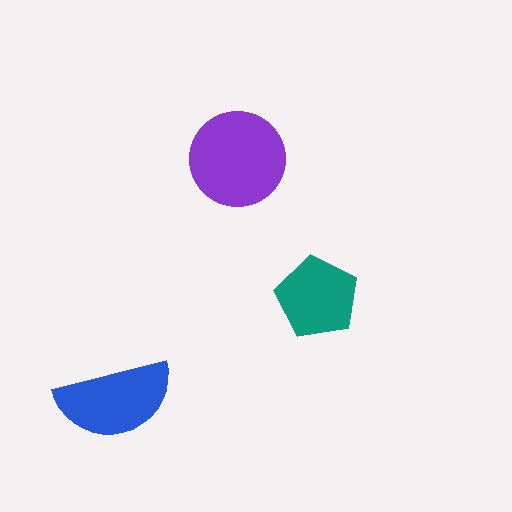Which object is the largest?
The purple circle.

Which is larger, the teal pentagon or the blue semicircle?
The blue semicircle.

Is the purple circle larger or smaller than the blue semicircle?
Larger.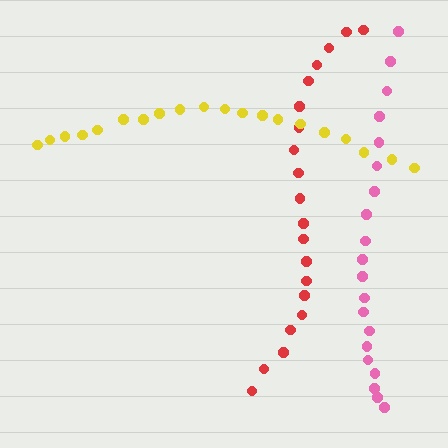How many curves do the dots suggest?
There are 3 distinct paths.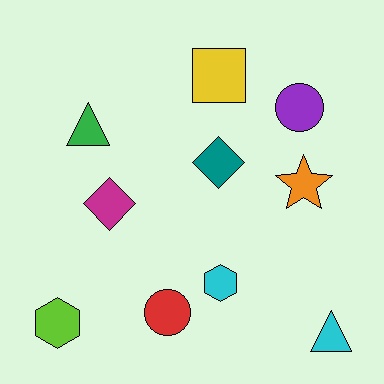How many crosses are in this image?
There are no crosses.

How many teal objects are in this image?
There is 1 teal object.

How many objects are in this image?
There are 10 objects.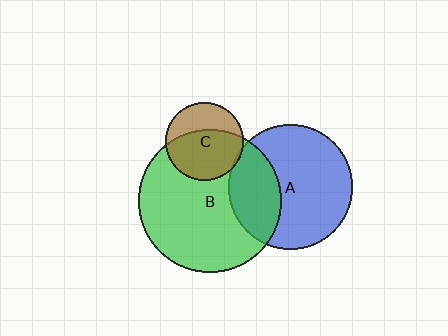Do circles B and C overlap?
Yes.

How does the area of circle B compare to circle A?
Approximately 1.3 times.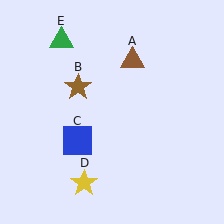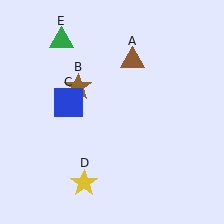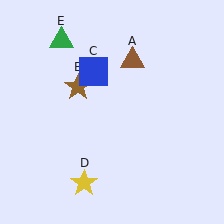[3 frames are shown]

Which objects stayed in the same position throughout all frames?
Brown triangle (object A) and brown star (object B) and yellow star (object D) and green triangle (object E) remained stationary.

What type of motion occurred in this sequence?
The blue square (object C) rotated clockwise around the center of the scene.